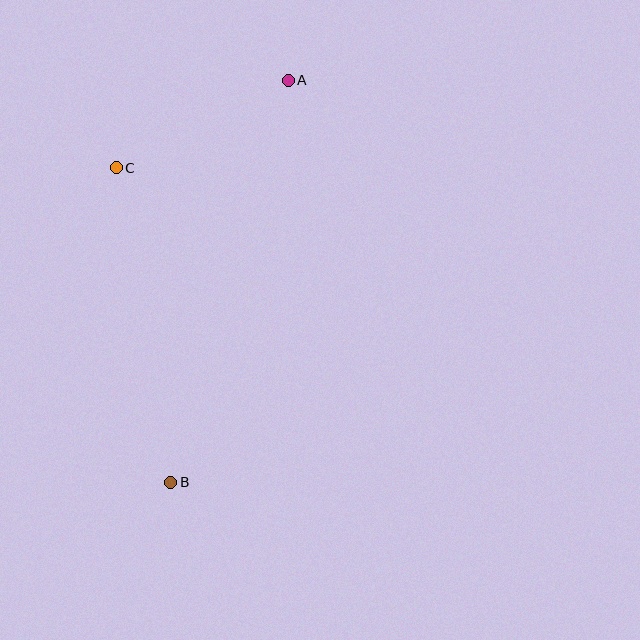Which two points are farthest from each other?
Points A and B are farthest from each other.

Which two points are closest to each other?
Points A and C are closest to each other.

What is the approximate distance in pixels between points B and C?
The distance between B and C is approximately 319 pixels.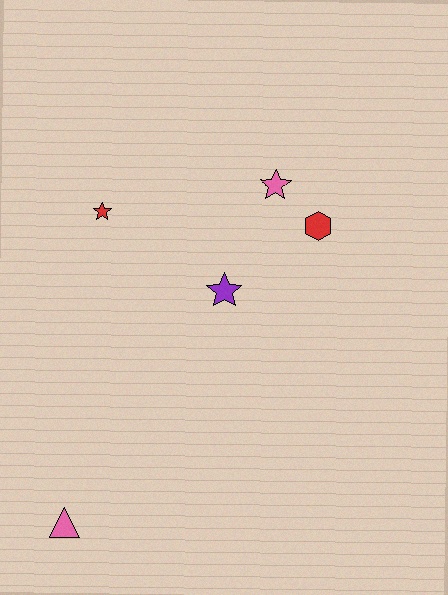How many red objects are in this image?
There are 2 red objects.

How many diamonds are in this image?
There are no diamonds.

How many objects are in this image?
There are 5 objects.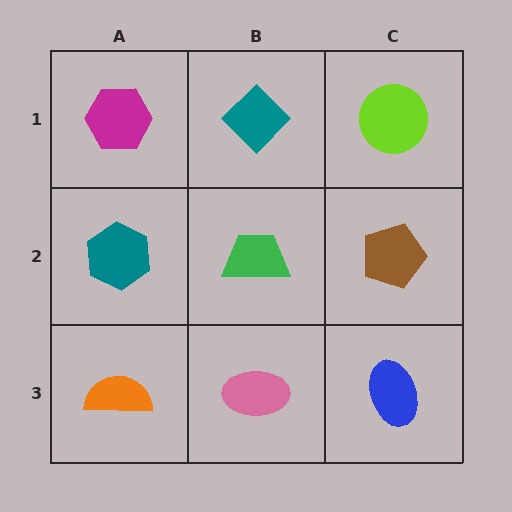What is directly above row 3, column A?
A teal hexagon.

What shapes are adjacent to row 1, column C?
A brown pentagon (row 2, column C), a teal diamond (row 1, column B).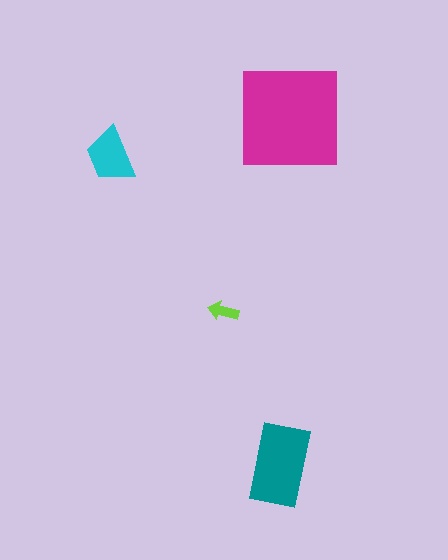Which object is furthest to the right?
The magenta square is rightmost.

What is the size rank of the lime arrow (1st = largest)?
4th.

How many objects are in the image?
There are 4 objects in the image.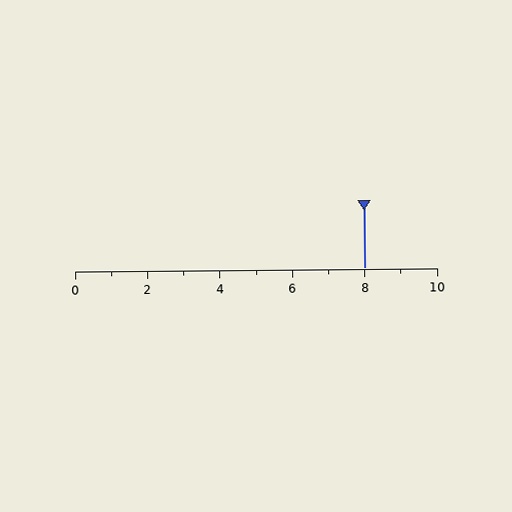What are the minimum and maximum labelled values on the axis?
The axis runs from 0 to 10.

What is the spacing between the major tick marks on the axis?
The major ticks are spaced 2 apart.